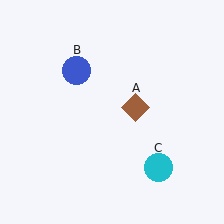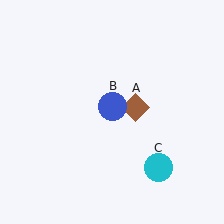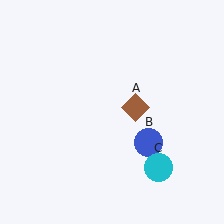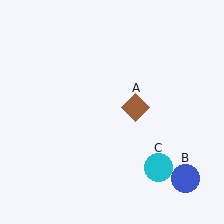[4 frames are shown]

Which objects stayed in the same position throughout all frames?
Brown diamond (object A) and cyan circle (object C) remained stationary.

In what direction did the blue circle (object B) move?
The blue circle (object B) moved down and to the right.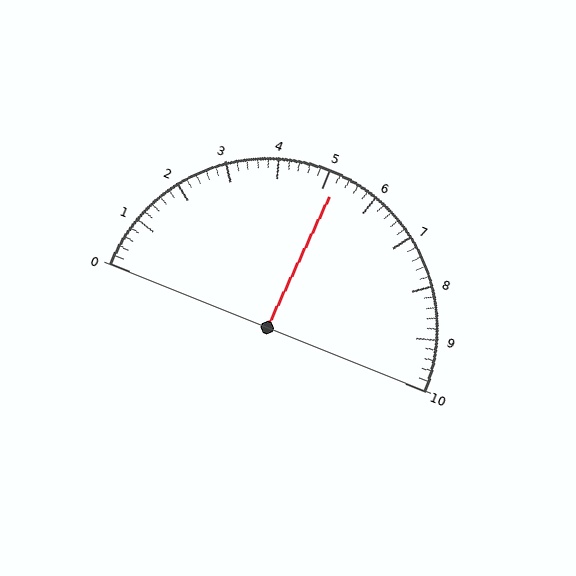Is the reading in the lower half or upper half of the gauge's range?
The reading is in the upper half of the range (0 to 10).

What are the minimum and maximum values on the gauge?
The gauge ranges from 0 to 10.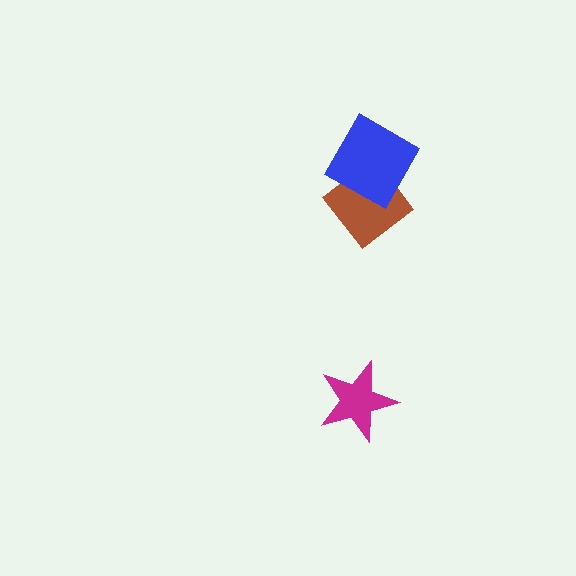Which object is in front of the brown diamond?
The blue diamond is in front of the brown diamond.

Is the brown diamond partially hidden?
Yes, it is partially covered by another shape.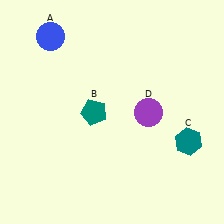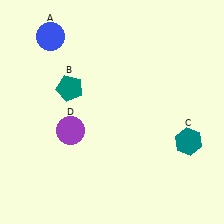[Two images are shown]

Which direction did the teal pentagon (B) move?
The teal pentagon (B) moved left.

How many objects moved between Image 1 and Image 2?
2 objects moved between the two images.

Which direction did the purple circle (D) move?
The purple circle (D) moved left.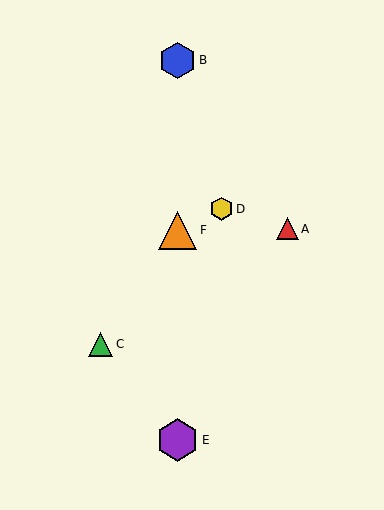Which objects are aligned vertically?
Objects B, E, F are aligned vertically.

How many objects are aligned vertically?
3 objects (B, E, F) are aligned vertically.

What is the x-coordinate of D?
Object D is at x≈222.